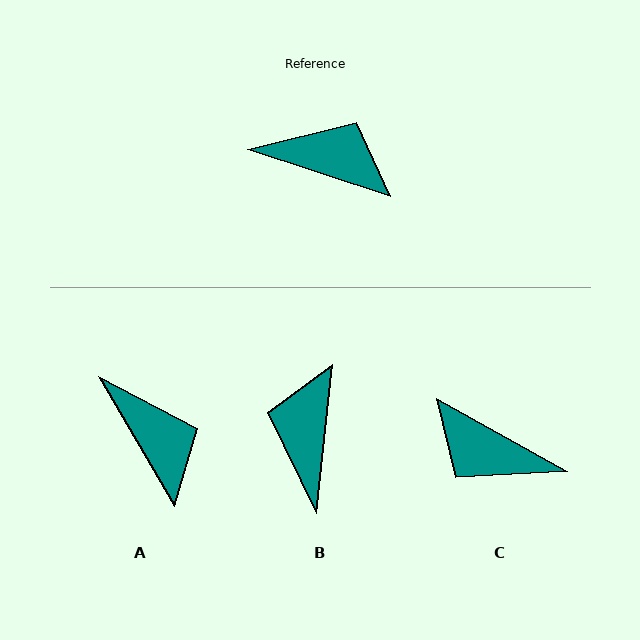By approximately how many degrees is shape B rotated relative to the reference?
Approximately 102 degrees counter-clockwise.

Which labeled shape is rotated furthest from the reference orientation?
C, about 169 degrees away.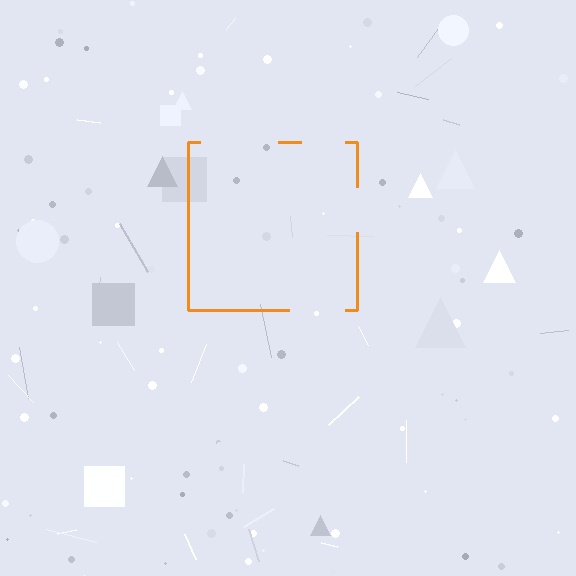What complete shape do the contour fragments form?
The contour fragments form a square.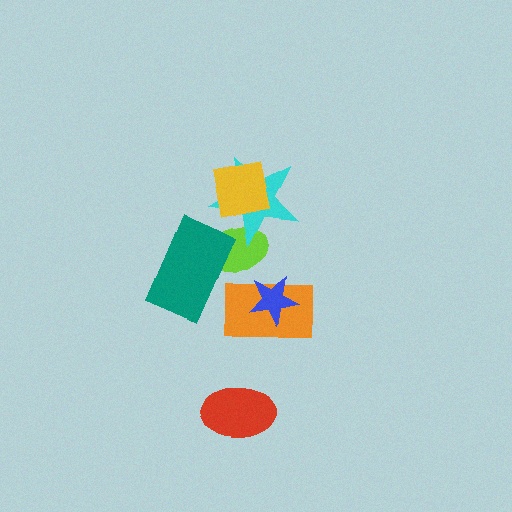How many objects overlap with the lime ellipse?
3 objects overlap with the lime ellipse.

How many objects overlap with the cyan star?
2 objects overlap with the cyan star.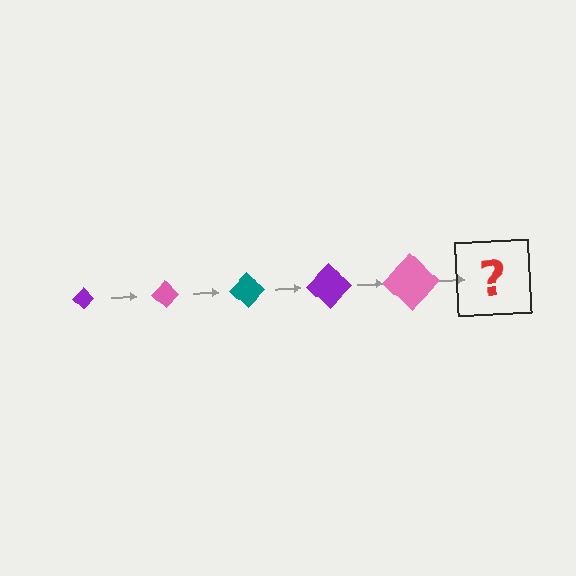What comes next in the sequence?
The next element should be a teal diamond, larger than the previous one.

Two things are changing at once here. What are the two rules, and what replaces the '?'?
The two rules are that the diamond grows larger each step and the color cycles through purple, pink, and teal. The '?' should be a teal diamond, larger than the previous one.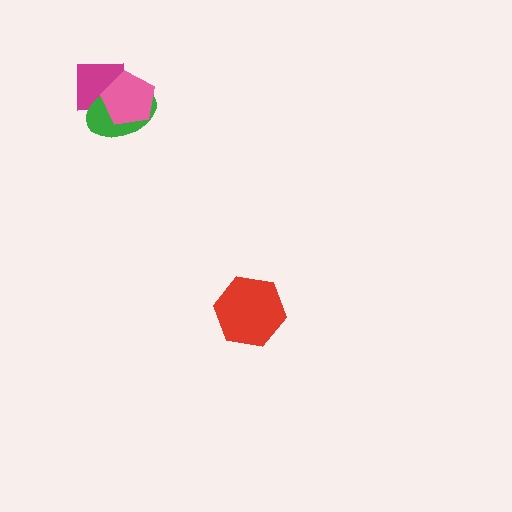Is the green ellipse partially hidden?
Yes, it is partially covered by another shape.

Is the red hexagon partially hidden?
No, no other shape covers it.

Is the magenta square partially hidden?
Yes, it is partially covered by another shape.